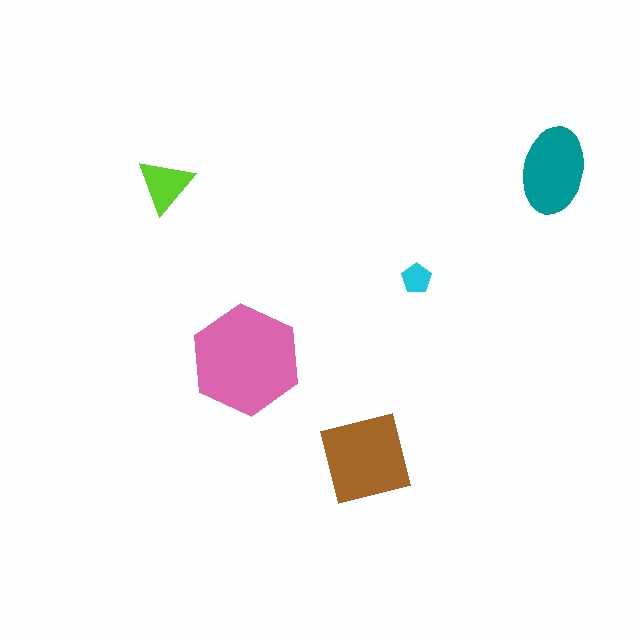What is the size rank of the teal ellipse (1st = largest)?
3rd.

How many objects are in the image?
There are 5 objects in the image.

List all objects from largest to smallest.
The pink hexagon, the brown square, the teal ellipse, the lime triangle, the cyan pentagon.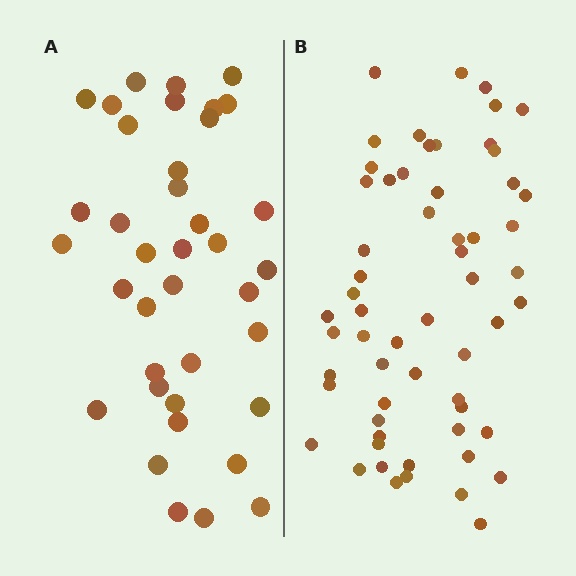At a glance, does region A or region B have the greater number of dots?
Region B (the right region) has more dots.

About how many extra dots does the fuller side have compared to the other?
Region B has approximately 20 more dots than region A.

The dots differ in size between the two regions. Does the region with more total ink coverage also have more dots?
No. Region A has more total ink coverage because its dots are larger, but region B actually contains more individual dots. Total area can be misleading — the number of items is what matters here.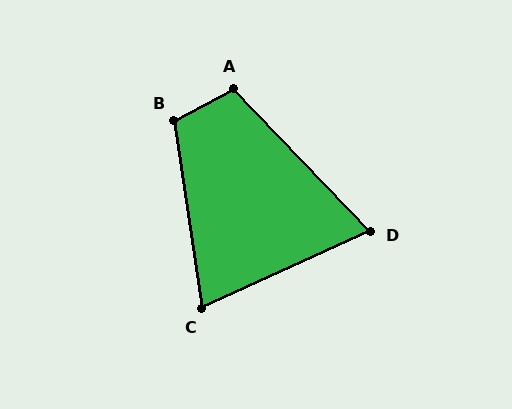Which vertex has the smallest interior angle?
D, at approximately 71 degrees.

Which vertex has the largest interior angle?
B, at approximately 109 degrees.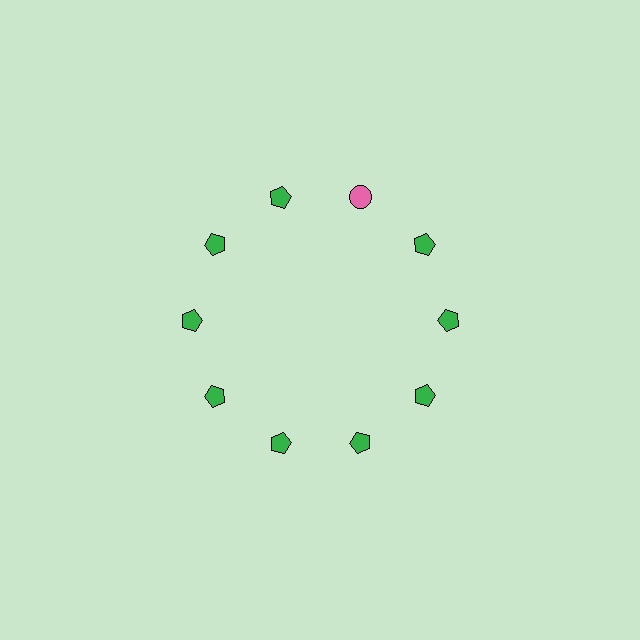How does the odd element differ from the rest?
It differs in both color (pink instead of green) and shape (circle instead of pentagon).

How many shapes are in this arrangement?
There are 10 shapes arranged in a ring pattern.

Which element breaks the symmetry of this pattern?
The pink circle at roughly the 1 o'clock position breaks the symmetry. All other shapes are green pentagons.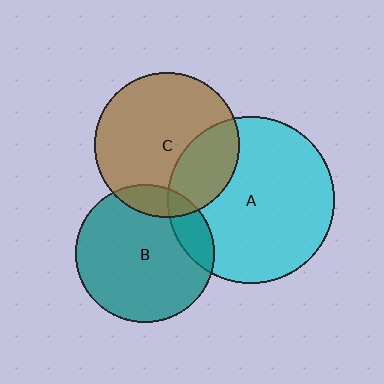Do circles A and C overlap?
Yes.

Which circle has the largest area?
Circle A (cyan).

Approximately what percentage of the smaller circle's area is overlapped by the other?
Approximately 25%.